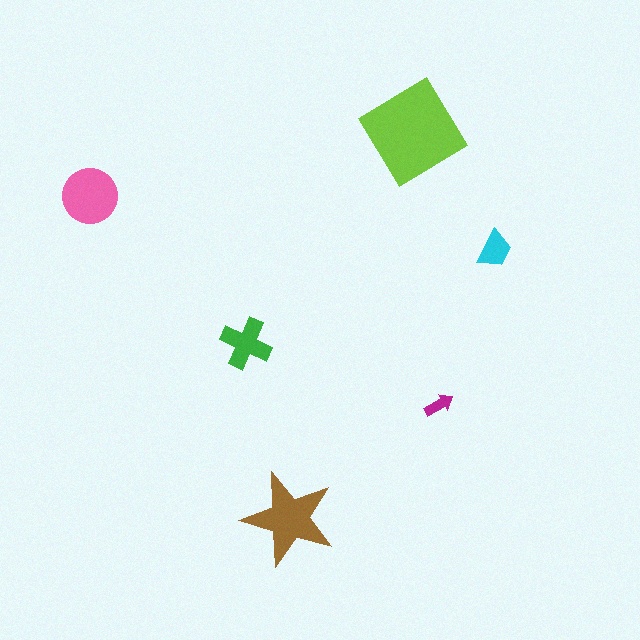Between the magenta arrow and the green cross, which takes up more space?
The green cross.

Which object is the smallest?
The magenta arrow.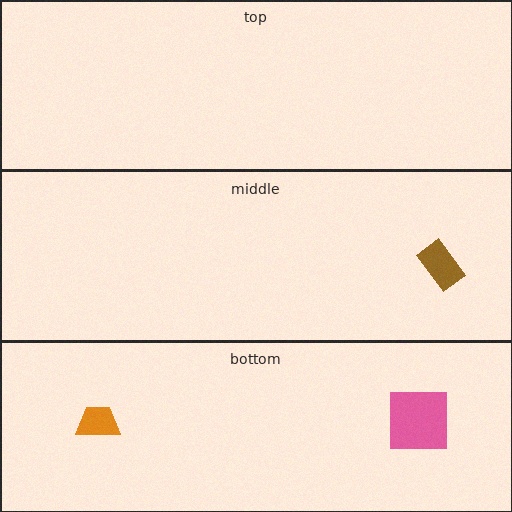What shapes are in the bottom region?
The pink square, the orange trapezoid.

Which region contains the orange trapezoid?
The bottom region.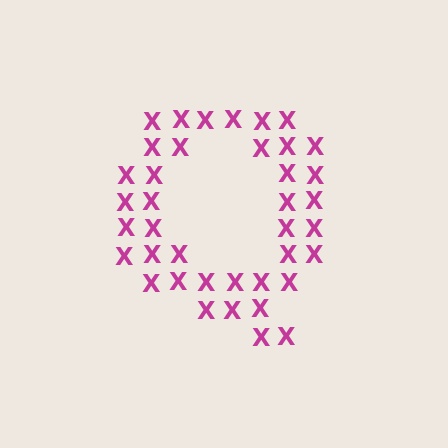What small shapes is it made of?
It is made of small letter X's.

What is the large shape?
The large shape is the letter Q.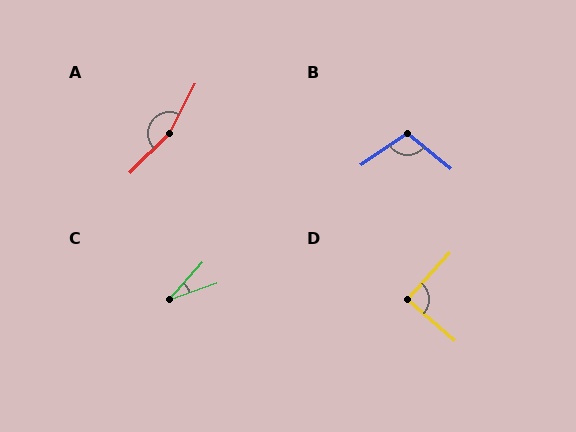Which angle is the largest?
A, at approximately 162 degrees.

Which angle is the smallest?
C, at approximately 29 degrees.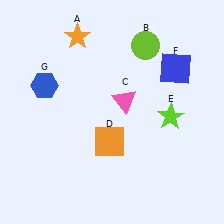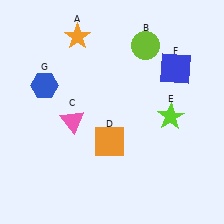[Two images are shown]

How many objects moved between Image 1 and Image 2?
1 object moved between the two images.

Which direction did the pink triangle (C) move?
The pink triangle (C) moved left.